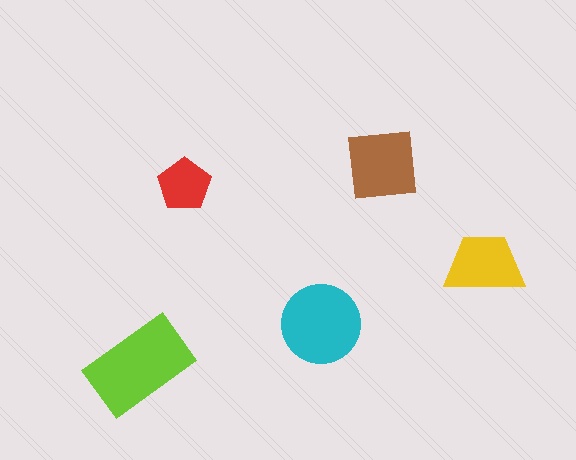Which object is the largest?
The lime rectangle.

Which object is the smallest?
The red pentagon.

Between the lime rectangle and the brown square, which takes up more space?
The lime rectangle.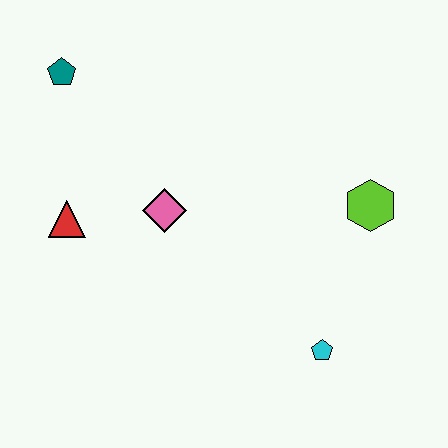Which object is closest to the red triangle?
The pink diamond is closest to the red triangle.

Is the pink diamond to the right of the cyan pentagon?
No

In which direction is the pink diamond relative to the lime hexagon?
The pink diamond is to the left of the lime hexagon.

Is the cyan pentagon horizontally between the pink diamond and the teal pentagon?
No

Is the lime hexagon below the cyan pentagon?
No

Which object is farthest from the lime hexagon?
The teal pentagon is farthest from the lime hexagon.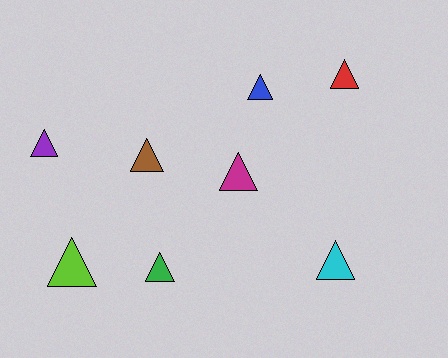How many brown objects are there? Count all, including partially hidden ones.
There is 1 brown object.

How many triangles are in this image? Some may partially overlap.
There are 8 triangles.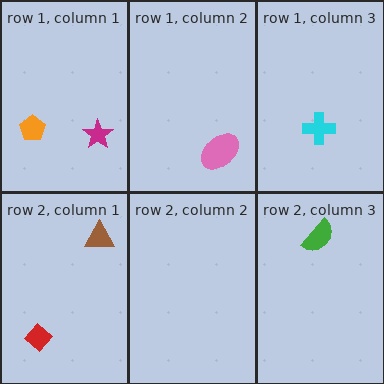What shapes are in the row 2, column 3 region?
The green semicircle.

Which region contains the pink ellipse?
The row 1, column 2 region.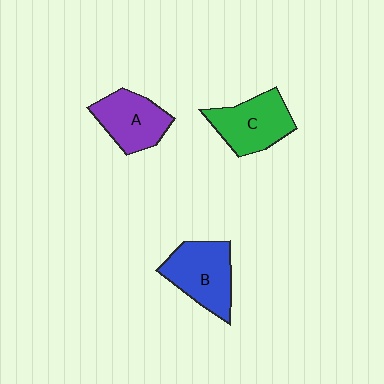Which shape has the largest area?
Shape B (blue).